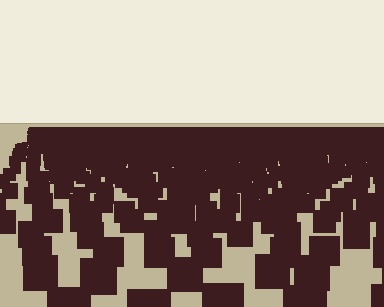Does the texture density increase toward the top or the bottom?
Density increases toward the top.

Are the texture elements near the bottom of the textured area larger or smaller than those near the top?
Larger. Near the bottom, elements are closer to the viewer and appear at a bigger on-screen size.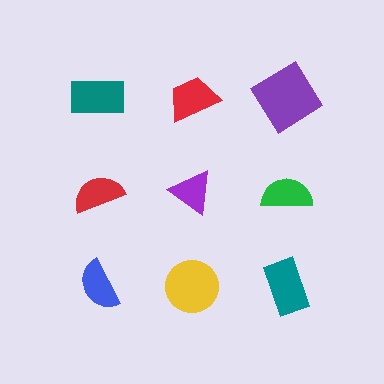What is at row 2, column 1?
A red semicircle.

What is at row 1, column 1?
A teal rectangle.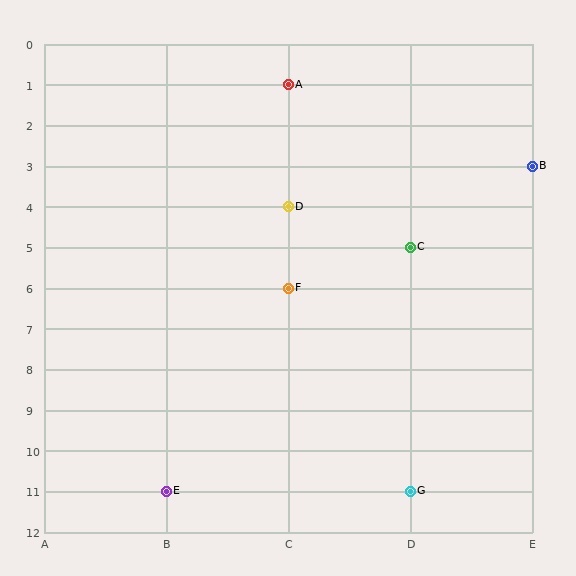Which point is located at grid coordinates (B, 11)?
Point E is at (B, 11).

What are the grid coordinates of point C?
Point C is at grid coordinates (D, 5).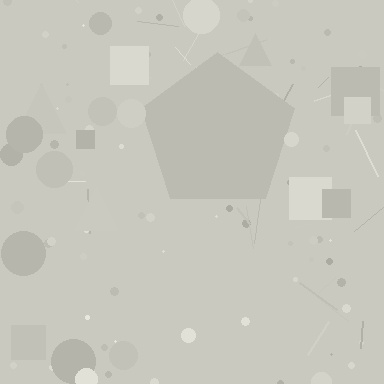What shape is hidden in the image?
A pentagon is hidden in the image.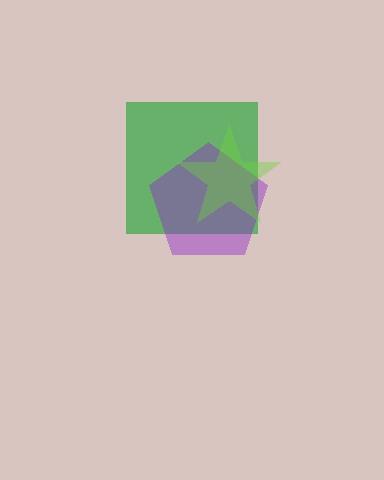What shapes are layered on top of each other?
The layered shapes are: a green square, a purple pentagon, a lime star.